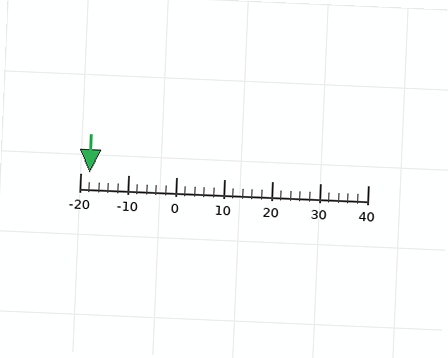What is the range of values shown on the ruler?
The ruler shows values from -20 to 40.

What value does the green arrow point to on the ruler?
The green arrow points to approximately -18.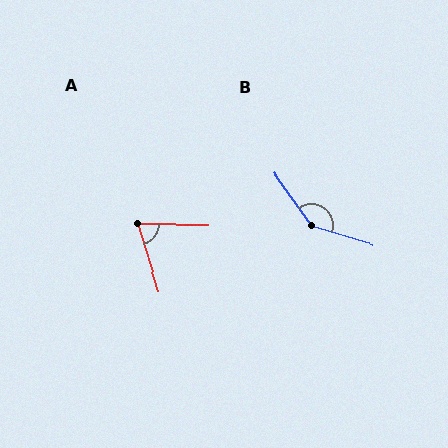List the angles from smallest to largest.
A (72°), B (143°).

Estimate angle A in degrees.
Approximately 72 degrees.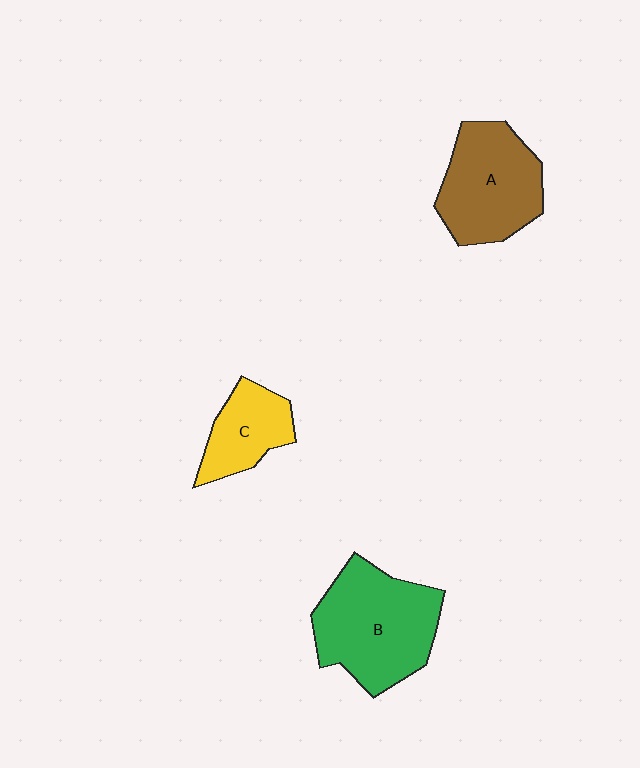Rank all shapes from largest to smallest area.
From largest to smallest: B (green), A (brown), C (yellow).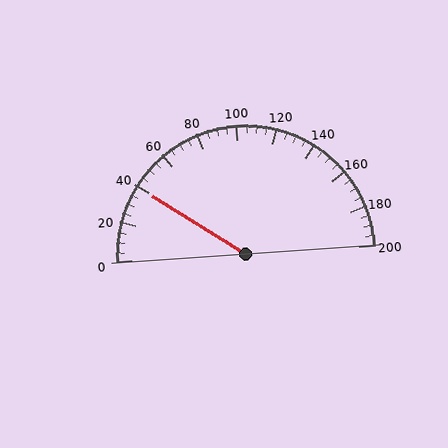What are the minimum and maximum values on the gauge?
The gauge ranges from 0 to 200.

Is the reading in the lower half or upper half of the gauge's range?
The reading is in the lower half of the range (0 to 200).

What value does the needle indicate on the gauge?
The needle indicates approximately 40.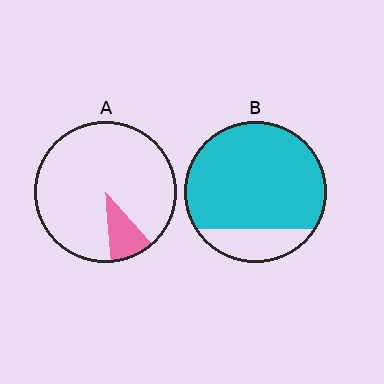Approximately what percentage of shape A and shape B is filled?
A is approximately 10% and B is approximately 80%.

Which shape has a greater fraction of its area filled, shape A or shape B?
Shape B.